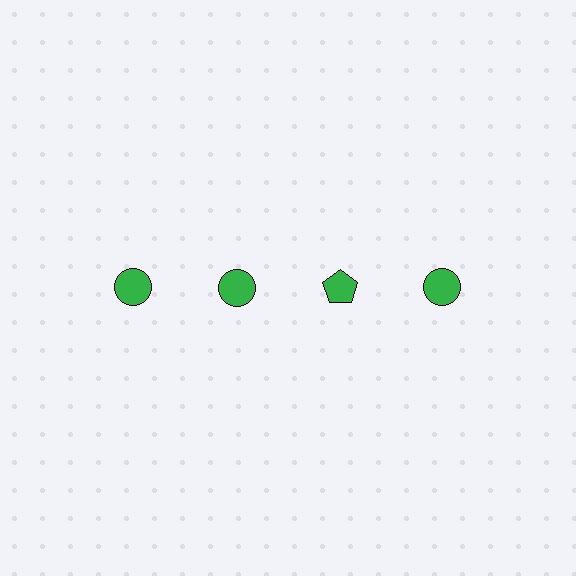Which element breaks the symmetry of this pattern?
The green pentagon in the top row, center column breaks the symmetry. All other shapes are green circles.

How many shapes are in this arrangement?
There are 4 shapes arranged in a grid pattern.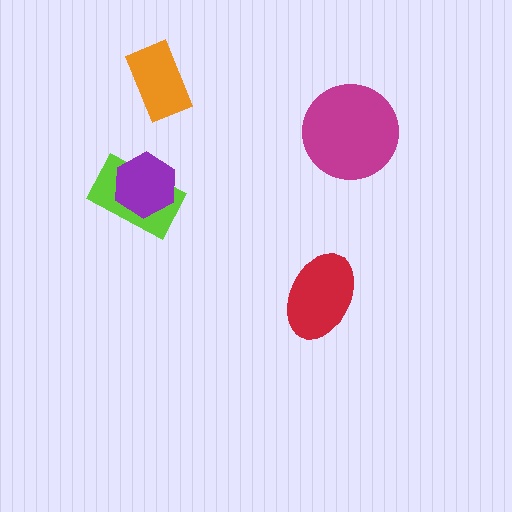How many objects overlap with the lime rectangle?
1 object overlaps with the lime rectangle.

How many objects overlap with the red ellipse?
0 objects overlap with the red ellipse.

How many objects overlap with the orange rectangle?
0 objects overlap with the orange rectangle.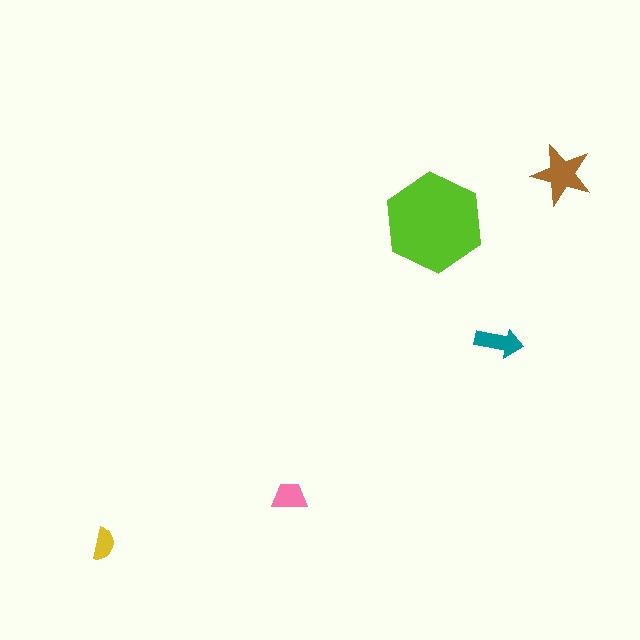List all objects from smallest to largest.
The yellow semicircle, the pink trapezoid, the teal arrow, the brown star, the lime hexagon.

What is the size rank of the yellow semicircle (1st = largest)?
5th.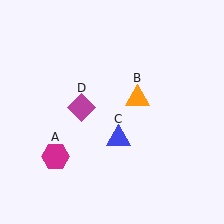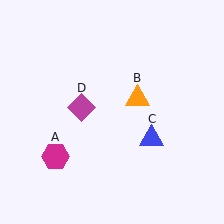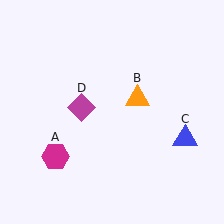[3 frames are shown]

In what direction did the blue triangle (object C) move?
The blue triangle (object C) moved right.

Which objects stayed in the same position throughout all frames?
Magenta hexagon (object A) and orange triangle (object B) and magenta diamond (object D) remained stationary.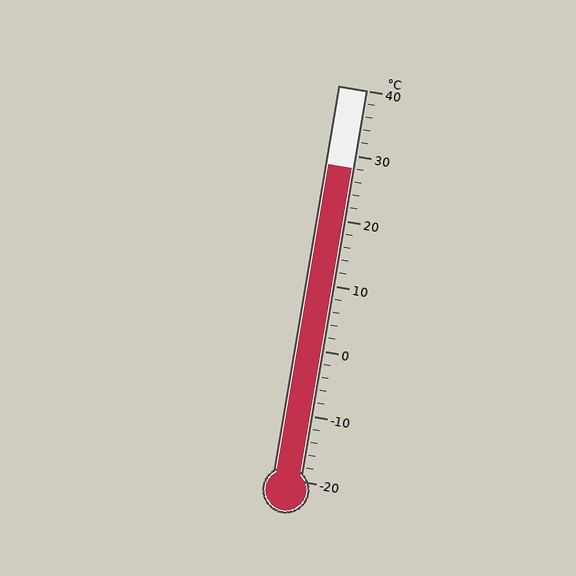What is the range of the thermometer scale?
The thermometer scale ranges from -20°C to 40°C.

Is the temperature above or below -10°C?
The temperature is above -10°C.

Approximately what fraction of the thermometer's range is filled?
The thermometer is filled to approximately 80% of its range.